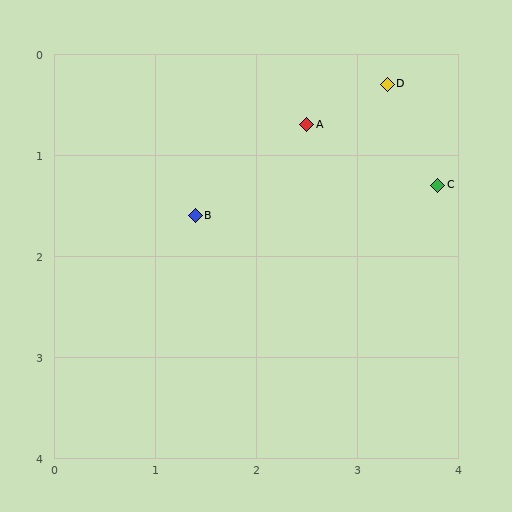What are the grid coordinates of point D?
Point D is at approximately (3.3, 0.3).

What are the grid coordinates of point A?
Point A is at approximately (2.5, 0.7).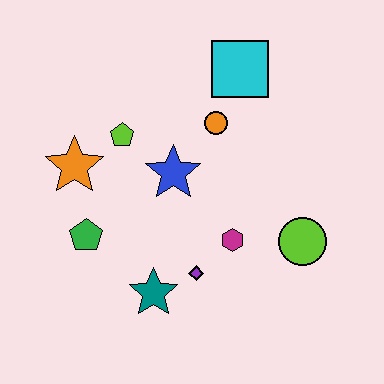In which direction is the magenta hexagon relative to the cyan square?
The magenta hexagon is below the cyan square.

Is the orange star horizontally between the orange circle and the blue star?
No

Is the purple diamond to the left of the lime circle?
Yes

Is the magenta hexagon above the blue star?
No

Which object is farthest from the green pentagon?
The cyan square is farthest from the green pentagon.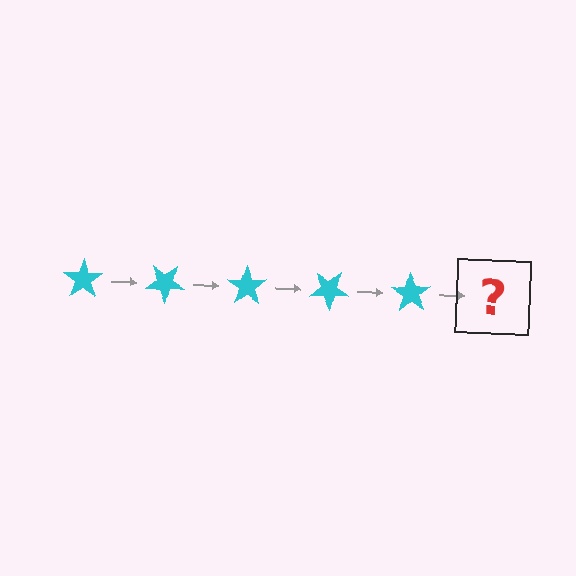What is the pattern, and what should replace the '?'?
The pattern is that the star rotates 35 degrees each step. The '?' should be a cyan star rotated 175 degrees.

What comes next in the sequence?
The next element should be a cyan star rotated 175 degrees.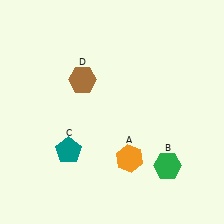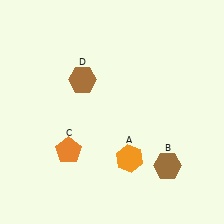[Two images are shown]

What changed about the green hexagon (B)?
In Image 1, B is green. In Image 2, it changed to brown.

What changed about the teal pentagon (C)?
In Image 1, C is teal. In Image 2, it changed to orange.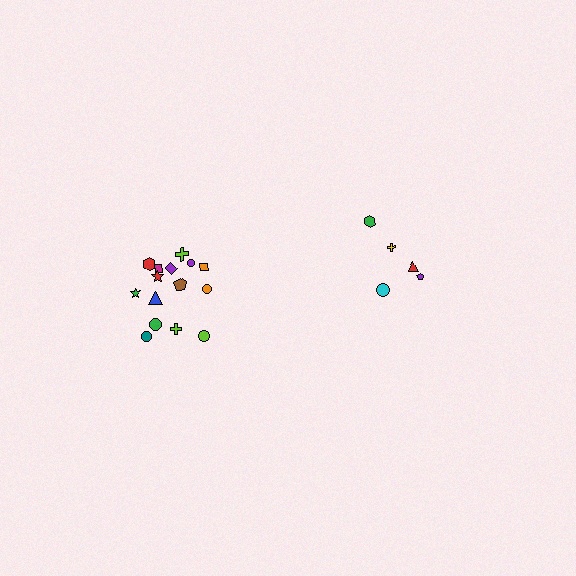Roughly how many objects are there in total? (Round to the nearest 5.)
Roughly 20 objects in total.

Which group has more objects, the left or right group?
The left group.